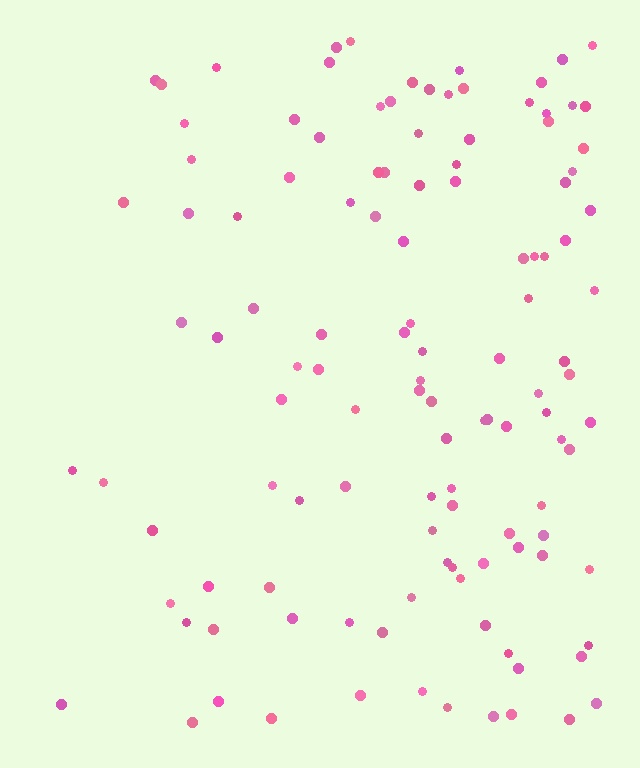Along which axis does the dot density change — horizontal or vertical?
Horizontal.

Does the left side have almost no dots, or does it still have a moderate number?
Still a moderate number, just noticeably fewer than the right.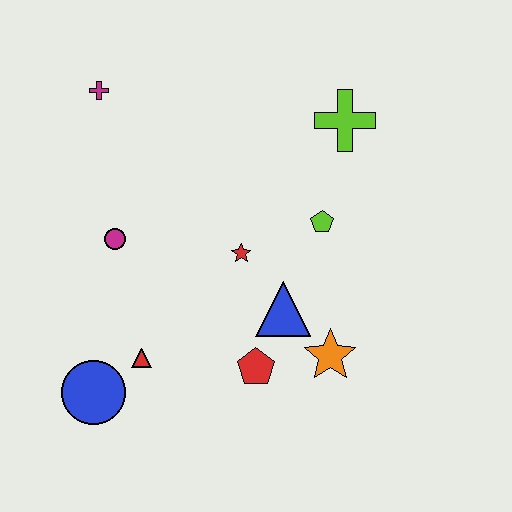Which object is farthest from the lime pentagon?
The blue circle is farthest from the lime pentagon.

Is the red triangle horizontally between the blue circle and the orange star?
Yes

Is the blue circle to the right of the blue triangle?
No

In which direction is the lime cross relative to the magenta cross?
The lime cross is to the right of the magenta cross.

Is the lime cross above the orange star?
Yes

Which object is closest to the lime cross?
The lime pentagon is closest to the lime cross.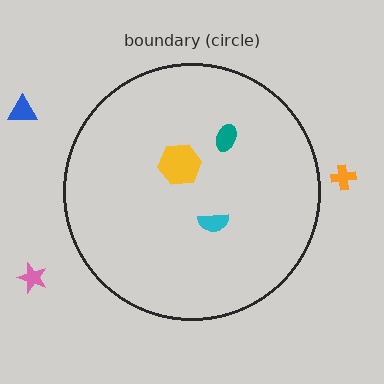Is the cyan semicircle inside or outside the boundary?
Inside.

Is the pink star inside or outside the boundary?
Outside.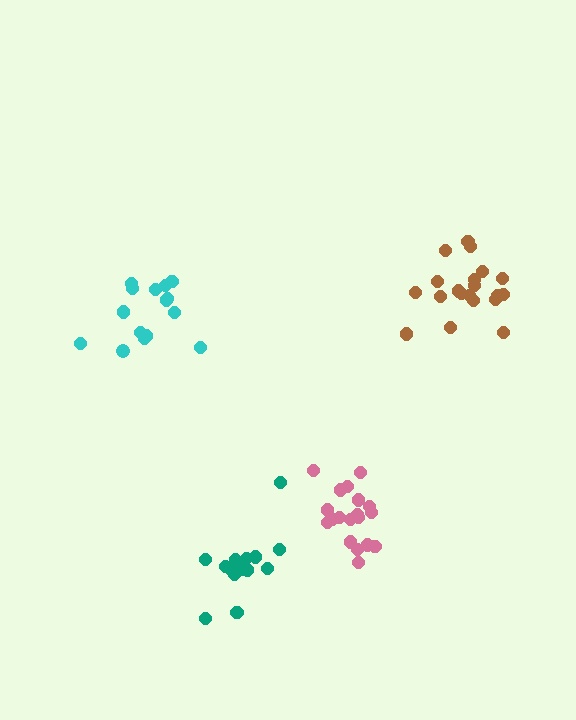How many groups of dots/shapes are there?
There are 4 groups.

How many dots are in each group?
Group 1: 15 dots, Group 2: 16 dots, Group 3: 20 dots, Group 4: 19 dots (70 total).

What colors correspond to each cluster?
The clusters are colored: teal, cyan, brown, pink.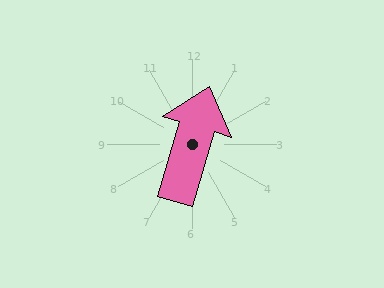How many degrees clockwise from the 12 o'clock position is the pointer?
Approximately 17 degrees.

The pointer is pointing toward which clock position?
Roughly 1 o'clock.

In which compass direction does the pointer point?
North.